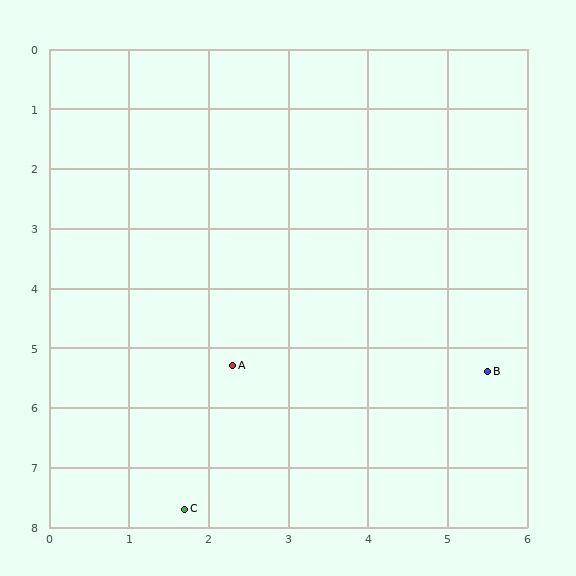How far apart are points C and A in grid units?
Points C and A are about 2.5 grid units apart.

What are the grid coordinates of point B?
Point B is at approximately (5.5, 5.4).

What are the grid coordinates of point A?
Point A is at approximately (2.3, 5.3).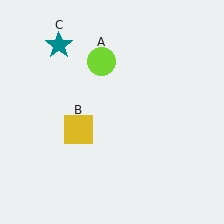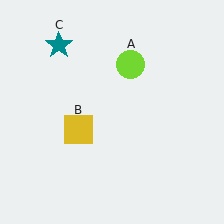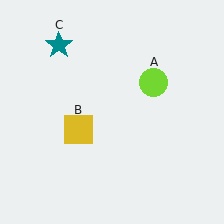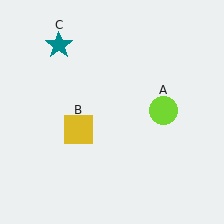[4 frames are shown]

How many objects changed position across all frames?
1 object changed position: lime circle (object A).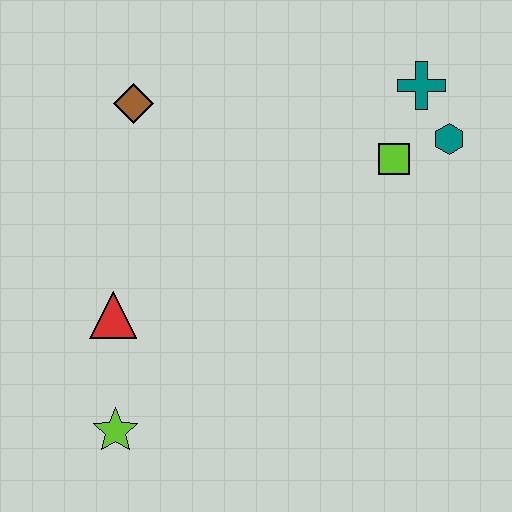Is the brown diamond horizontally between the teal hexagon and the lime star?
Yes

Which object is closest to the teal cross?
The teal hexagon is closest to the teal cross.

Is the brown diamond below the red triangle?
No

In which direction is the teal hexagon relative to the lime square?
The teal hexagon is to the right of the lime square.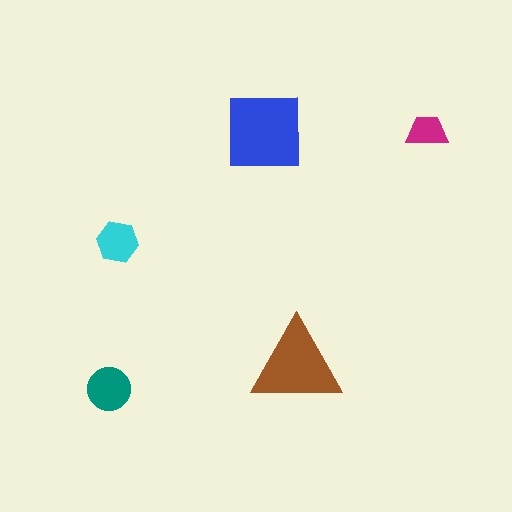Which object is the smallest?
The magenta trapezoid.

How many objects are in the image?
There are 5 objects in the image.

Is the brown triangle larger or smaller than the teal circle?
Larger.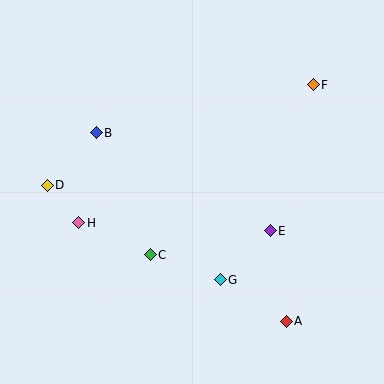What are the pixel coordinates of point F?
Point F is at (313, 85).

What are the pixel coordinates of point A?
Point A is at (286, 321).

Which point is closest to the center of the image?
Point C at (150, 255) is closest to the center.